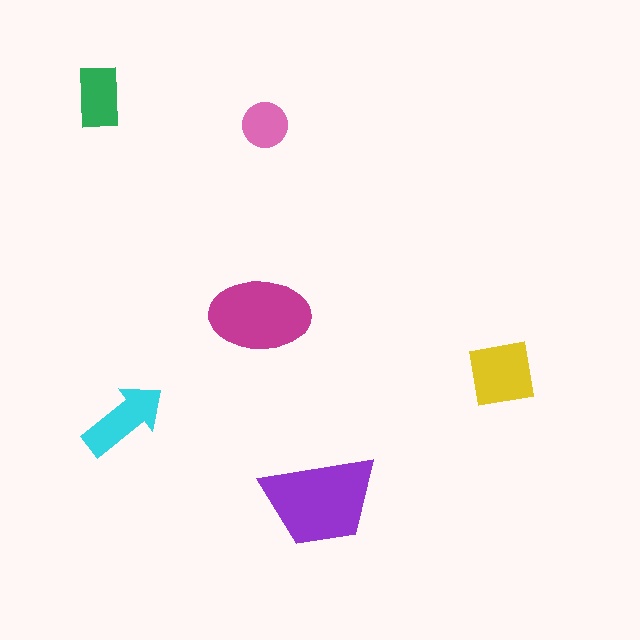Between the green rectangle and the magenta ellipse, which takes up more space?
The magenta ellipse.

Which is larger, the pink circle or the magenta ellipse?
The magenta ellipse.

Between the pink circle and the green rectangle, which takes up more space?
The green rectangle.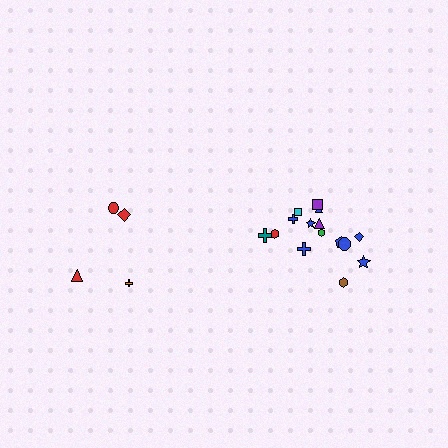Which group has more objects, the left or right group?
The right group.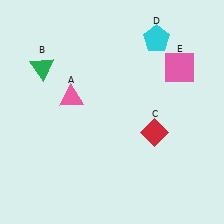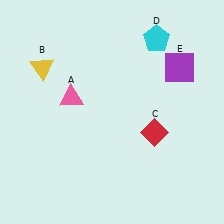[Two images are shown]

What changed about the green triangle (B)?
In Image 1, B is green. In Image 2, it changed to yellow.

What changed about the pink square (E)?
In Image 1, E is pink. In Image 2, it changed to purple.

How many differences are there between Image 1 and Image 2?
There are 2 differences between the two images.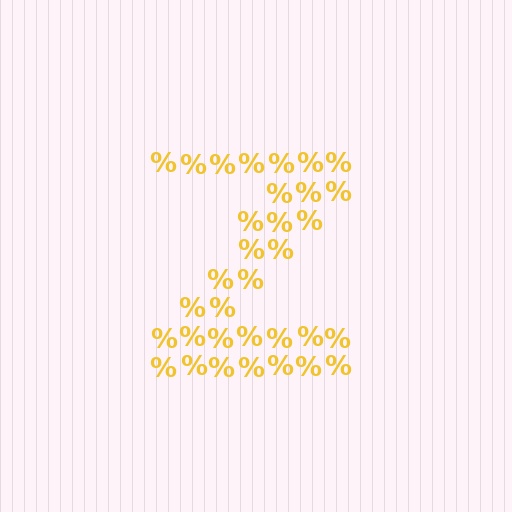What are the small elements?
The small elements are percent signs.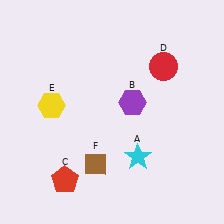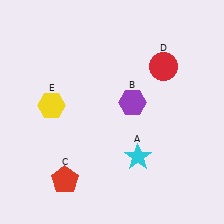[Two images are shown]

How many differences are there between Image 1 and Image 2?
There is 1 difference between the two images.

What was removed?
The brown diamond (F) was removed in Image 2.